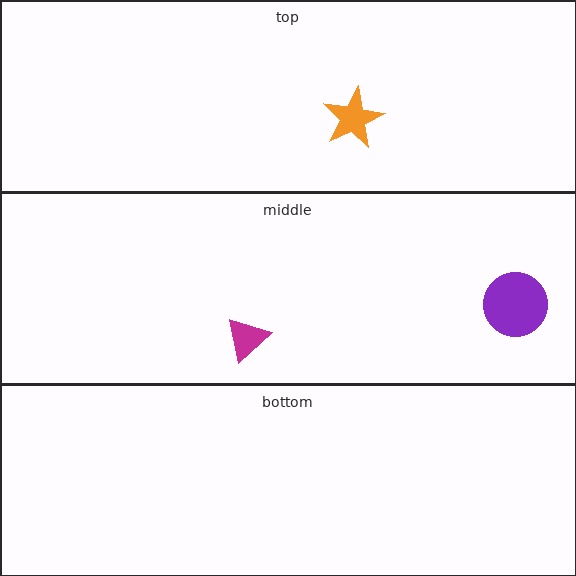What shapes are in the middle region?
The purple circle, the magenta triangle.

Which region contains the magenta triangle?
The middle region.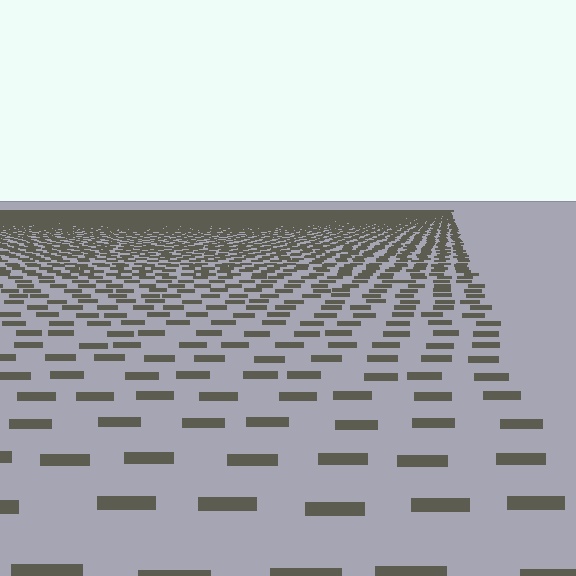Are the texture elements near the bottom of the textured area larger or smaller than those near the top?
Larger. Near the bottom, elements are closer to the viewer and appear at a bigger on-screen size.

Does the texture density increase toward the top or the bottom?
Density increases toward the top.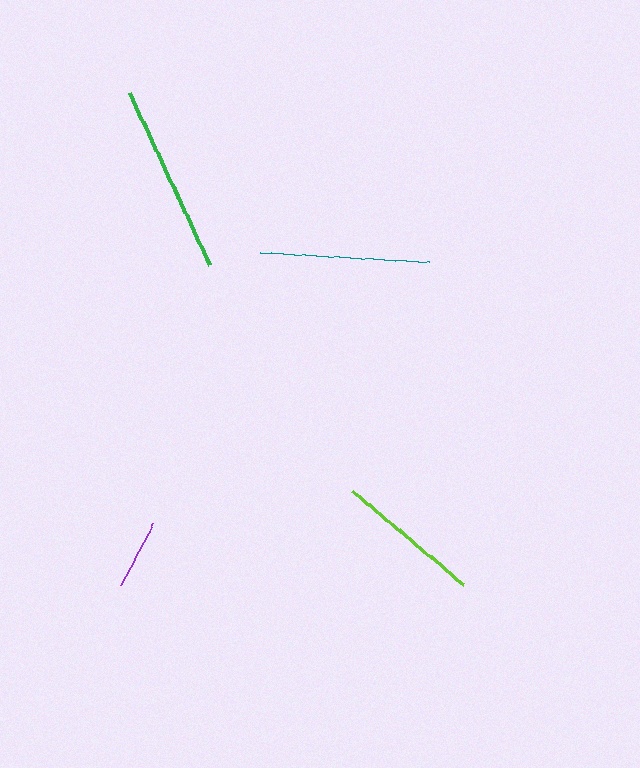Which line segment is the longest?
The green line is the longest at approximately 191 pixels.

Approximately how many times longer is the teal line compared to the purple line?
The teal line is approximately 2.5 times the length of the purple line.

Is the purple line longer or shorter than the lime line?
The lime line is longer than the purple line.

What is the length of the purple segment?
The purple segment is approximately 69 pixels long.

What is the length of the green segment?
The green segment is approximately 191 pixels long.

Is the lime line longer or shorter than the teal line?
The teal line is longer than the lime line.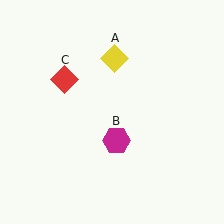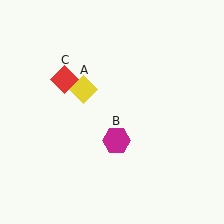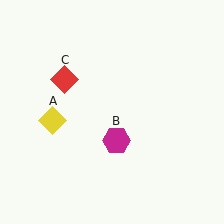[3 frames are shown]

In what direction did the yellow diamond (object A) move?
The yellow diamond (object A) moved down and to the left.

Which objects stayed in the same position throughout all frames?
Magenta hexagon (object B) and red diamond (object C) remained stationary.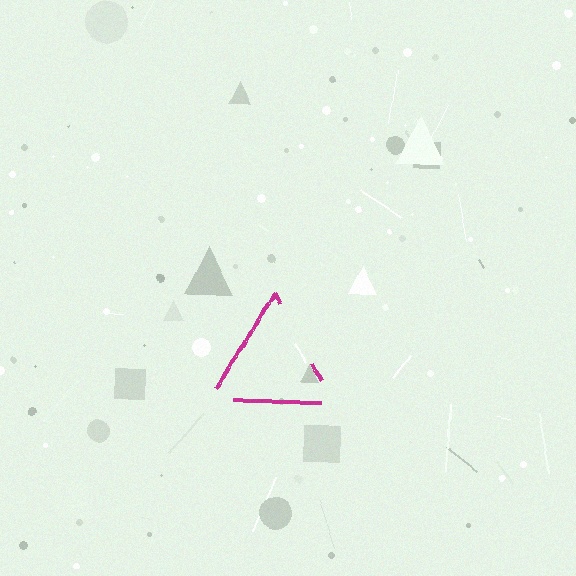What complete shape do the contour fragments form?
The contour fragments form a triangle.